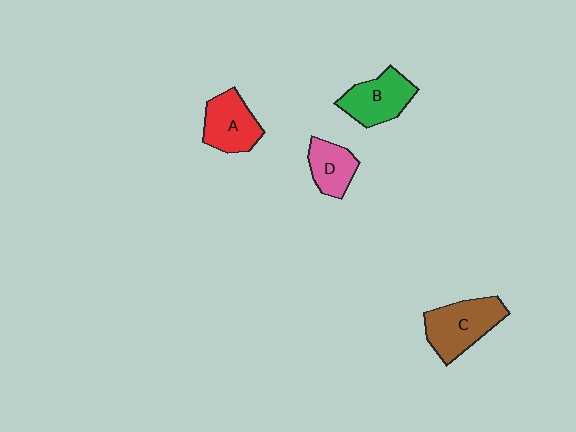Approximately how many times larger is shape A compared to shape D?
Approximately 1.3 times.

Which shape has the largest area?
Shape C (brown).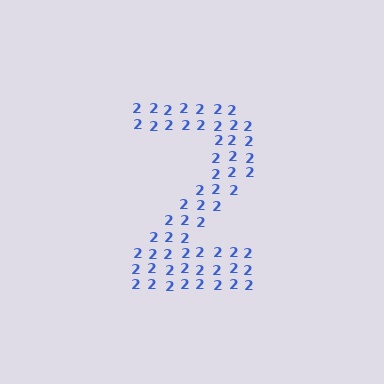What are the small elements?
The small elements are digit 2's.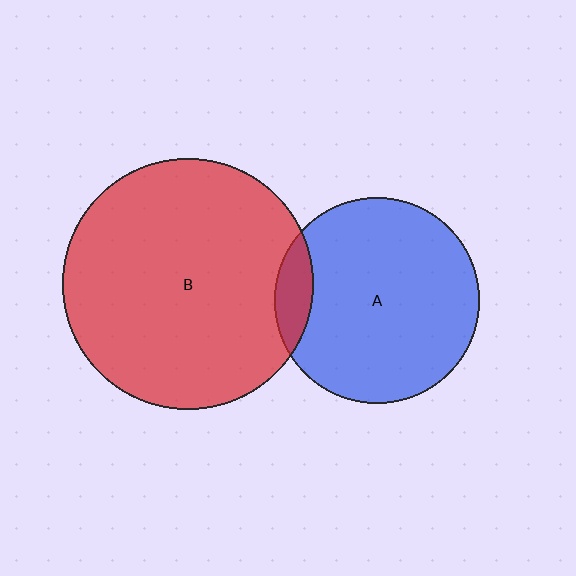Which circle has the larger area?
Circle B (red).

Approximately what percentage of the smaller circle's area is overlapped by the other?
Approximately 10%.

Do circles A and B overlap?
Yes.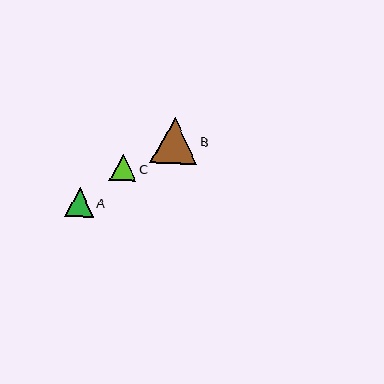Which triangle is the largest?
Triangle B is the largest with a size of approximately 46 pixels.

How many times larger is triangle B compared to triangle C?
Triangle B is approximately 1.7 times the size of triangle C.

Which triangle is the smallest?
Triangle C is the smallest with a size of approximately 27 pixels.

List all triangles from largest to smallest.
From largest to smallest: B, A, C.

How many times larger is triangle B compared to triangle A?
Triangle B is approximately 1.6 times the size of triangle A.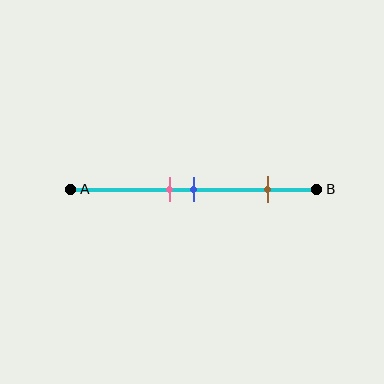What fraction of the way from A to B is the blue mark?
The blue mark is approximately 50% (0.5) of the way from A to B.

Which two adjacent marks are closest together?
The pink and blue marks are the closest adjacent pair.